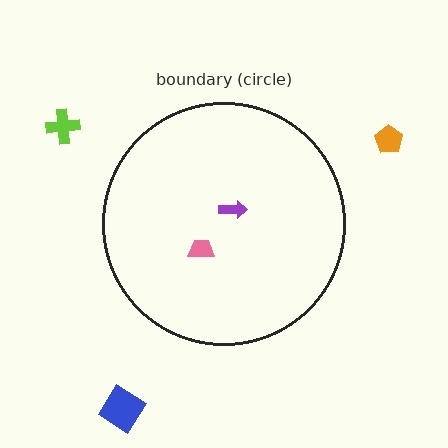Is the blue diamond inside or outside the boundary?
Outside.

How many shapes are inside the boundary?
2 inside, 3 outside.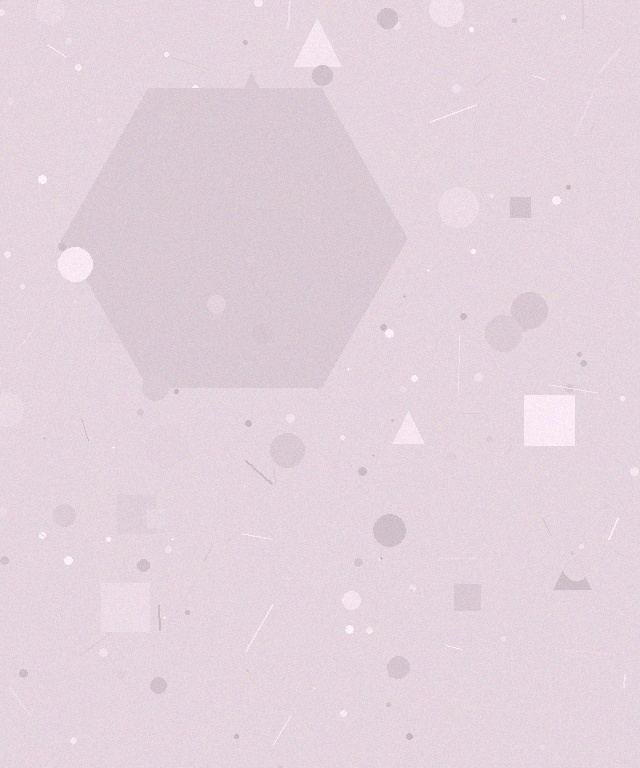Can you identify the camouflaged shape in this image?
The camouflaged shape is a hexagon.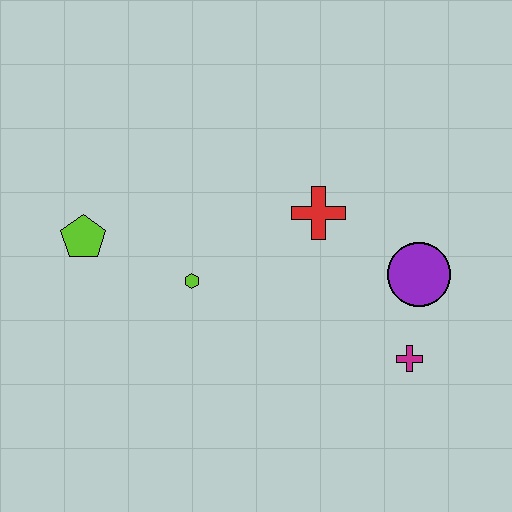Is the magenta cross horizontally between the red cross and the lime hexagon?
No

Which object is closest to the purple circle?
The magenta cross is closest to the purple circle.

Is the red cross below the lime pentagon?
No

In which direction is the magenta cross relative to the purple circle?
The magenta cross is below the purple circle.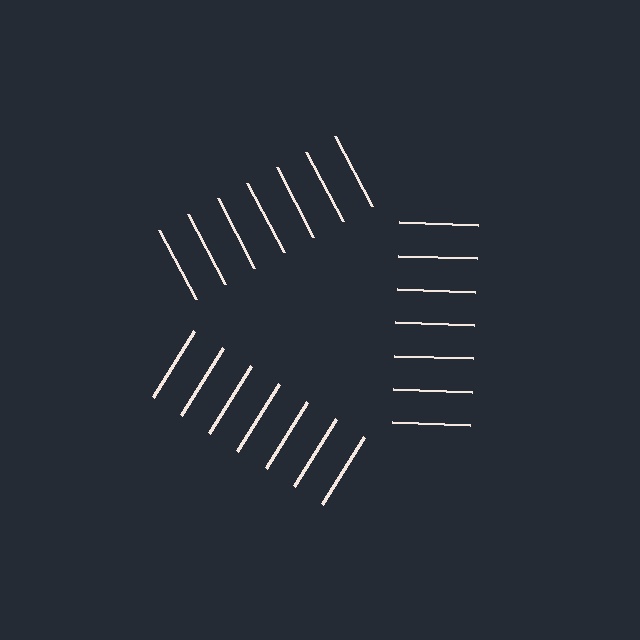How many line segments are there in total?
21 — 7 along each of the 3 edges.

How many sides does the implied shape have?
3 sides — the line-ends trace a triangle.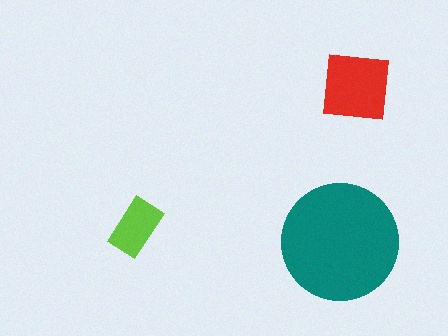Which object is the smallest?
The lime rectangle.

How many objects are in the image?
There are 3 objects in the image.